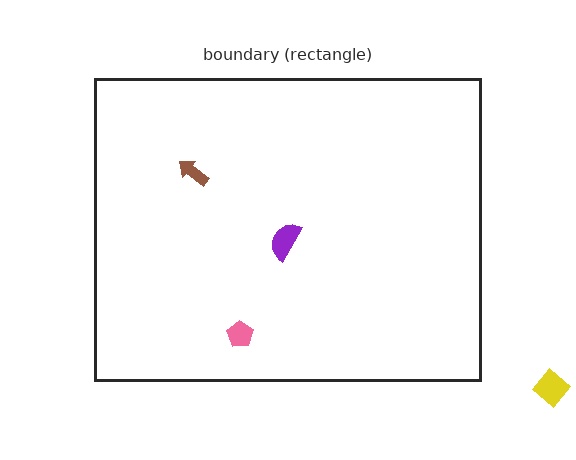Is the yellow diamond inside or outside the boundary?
Outside.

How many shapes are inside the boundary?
3 inside, 1 outside.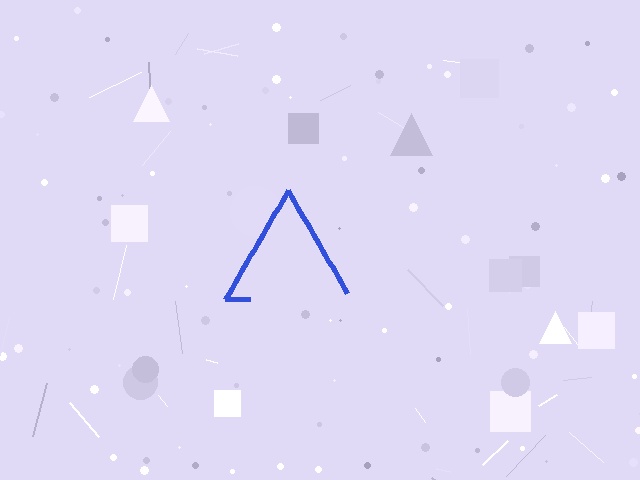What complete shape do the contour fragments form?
The contour fragments form a triangle.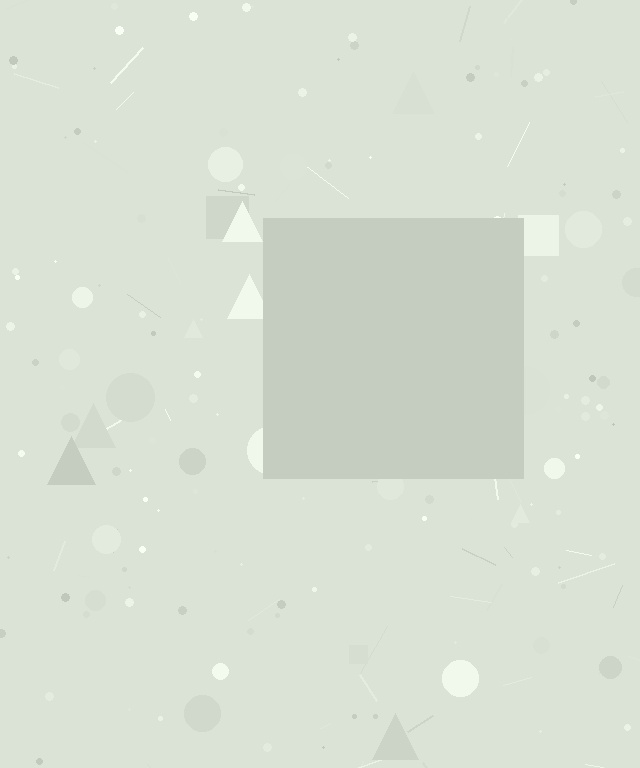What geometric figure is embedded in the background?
A square is embedded in the background.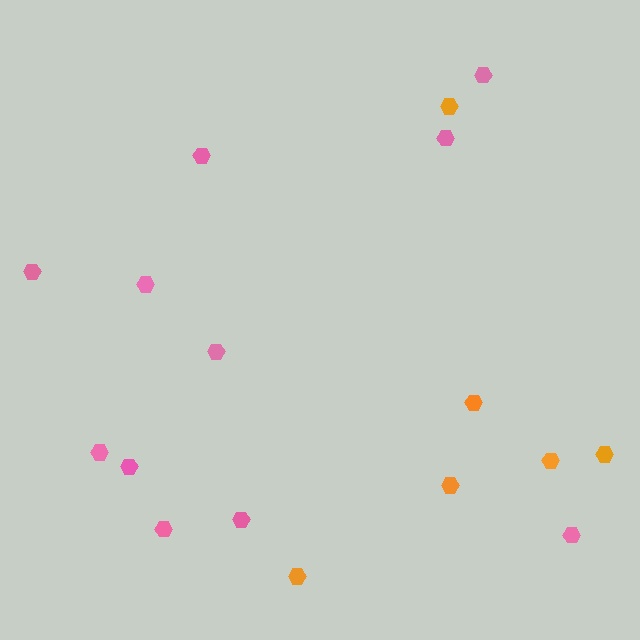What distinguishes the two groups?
There are 2 groups: one group of pink hexagons (11) and one group of orange hexagons (6).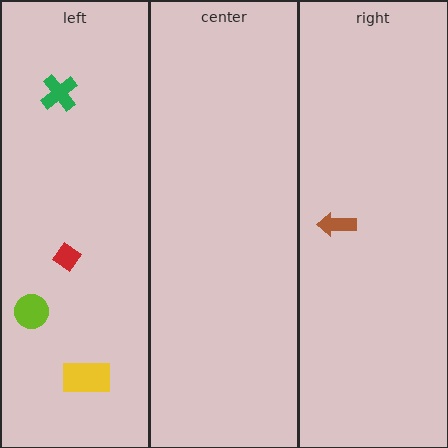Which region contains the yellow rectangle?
The left region.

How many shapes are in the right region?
1.